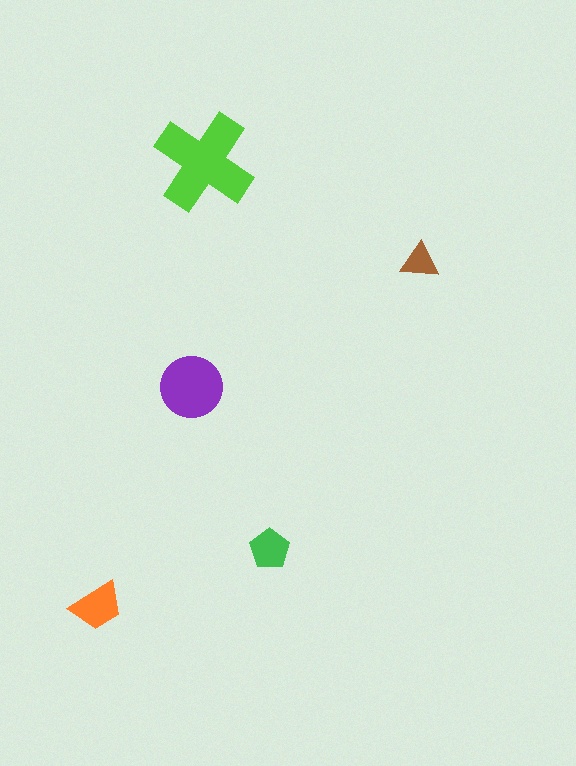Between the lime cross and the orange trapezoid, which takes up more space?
The lime cross.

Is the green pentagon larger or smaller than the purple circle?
Smaller.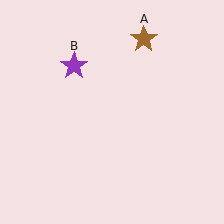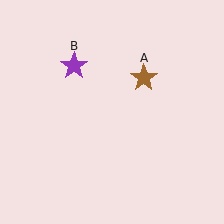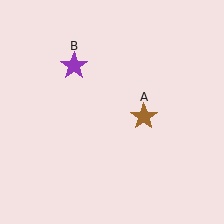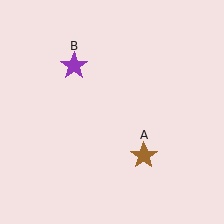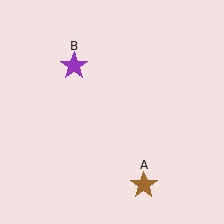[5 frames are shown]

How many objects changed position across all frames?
1 object changed position: brown star (object A).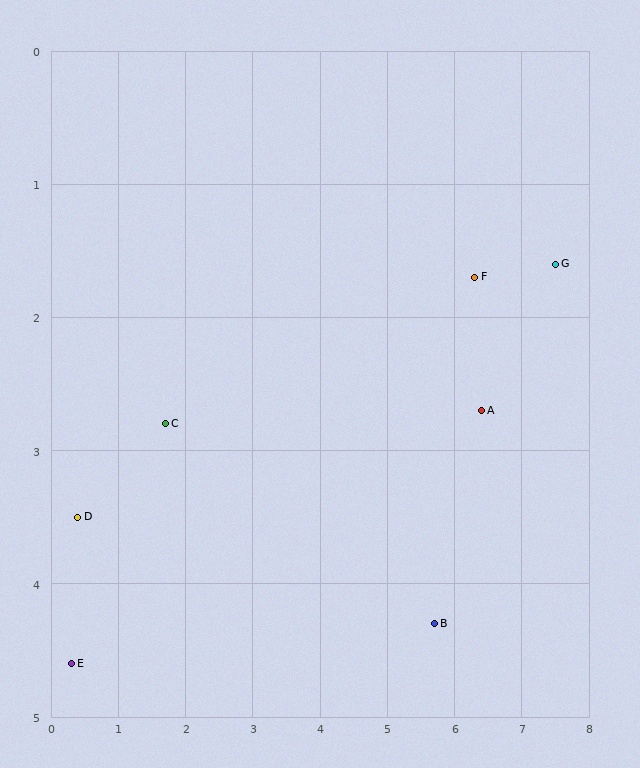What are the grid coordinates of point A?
Point A is at approximately (6.4, 2.7).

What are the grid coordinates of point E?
Point E is at approximately (0.3, 4.6).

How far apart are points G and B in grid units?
Points G and B are about 3.2 grid units apart.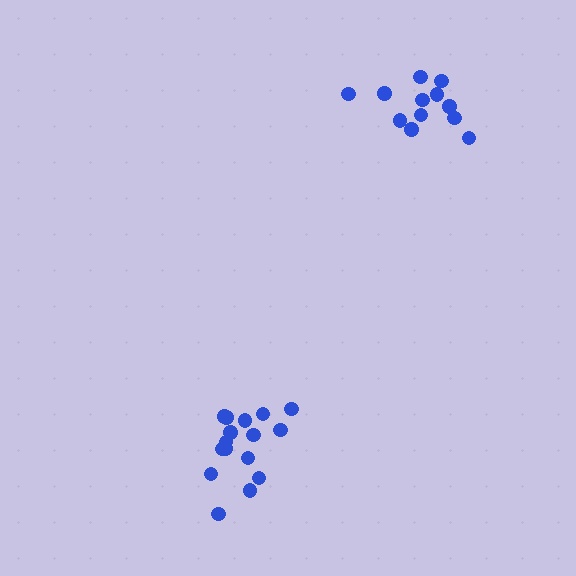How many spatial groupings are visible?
There are 2 spatial groupings.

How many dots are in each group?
Group 1: 16 dots, Group 2: 12 dots (28 total).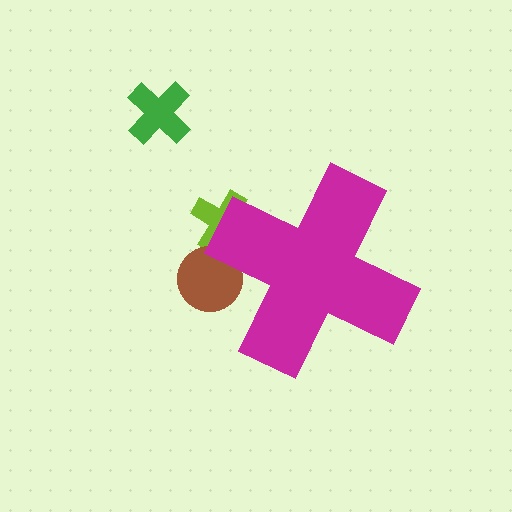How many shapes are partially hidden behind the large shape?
2 shapes are partially hidden.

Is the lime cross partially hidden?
Yes, the lime cross is partially hidden behind the magenta cross.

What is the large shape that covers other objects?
A magenta cross.